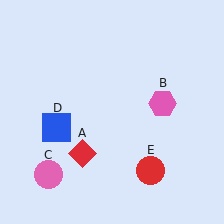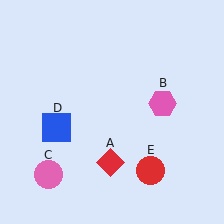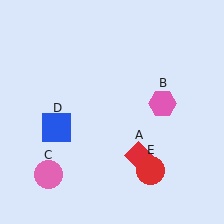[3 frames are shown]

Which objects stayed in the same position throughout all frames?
Pink hexagon (object B) and pink circle (object C) and blue square (object D) and red circle (object E) remained stationary.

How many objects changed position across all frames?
1 object changed position: red diamond (object A).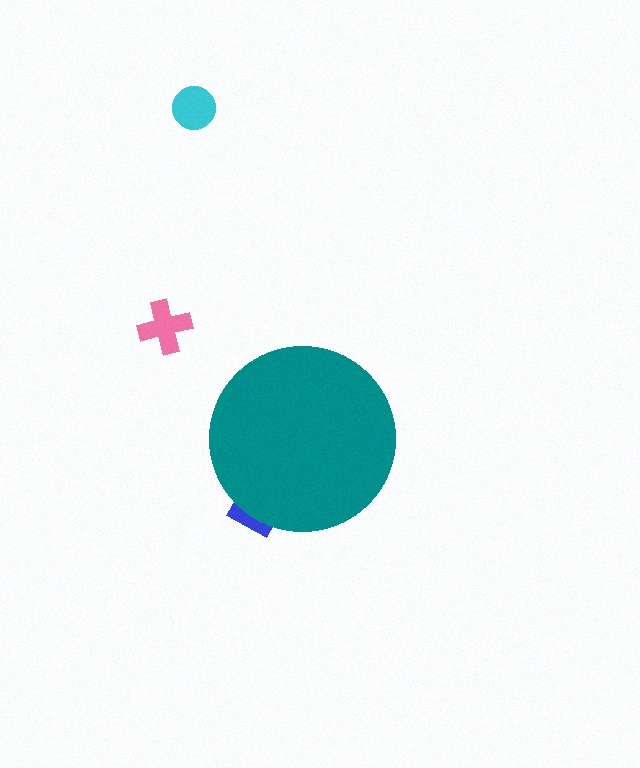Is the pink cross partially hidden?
No, the pink cross is fully visible.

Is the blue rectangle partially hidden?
Yes, the blue rectangle is partially hidden behind the teal circle.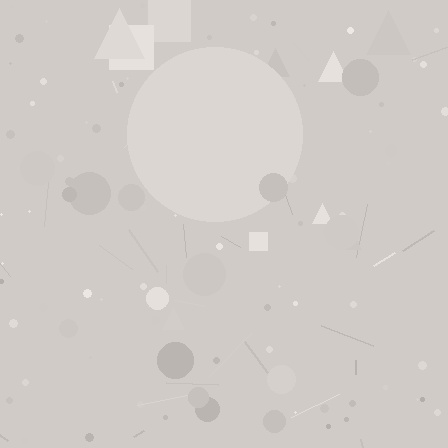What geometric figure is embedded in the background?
A circle is embedded in the background.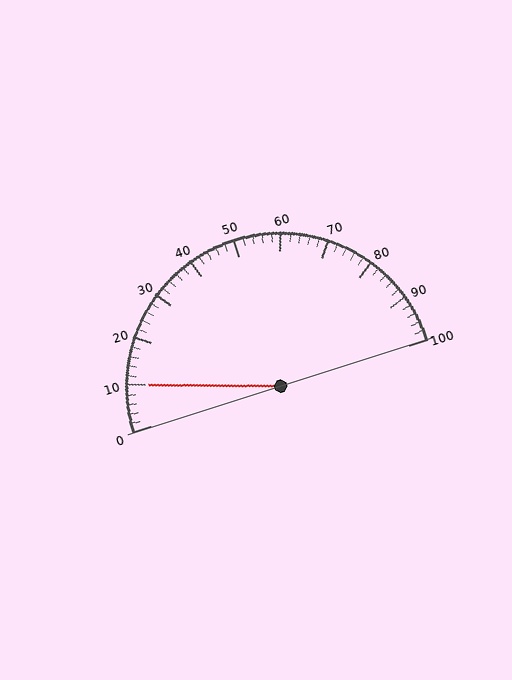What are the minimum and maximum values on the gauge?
The gauge ranges from 0 to 100.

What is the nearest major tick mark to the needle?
The nearest major tick mark is 10.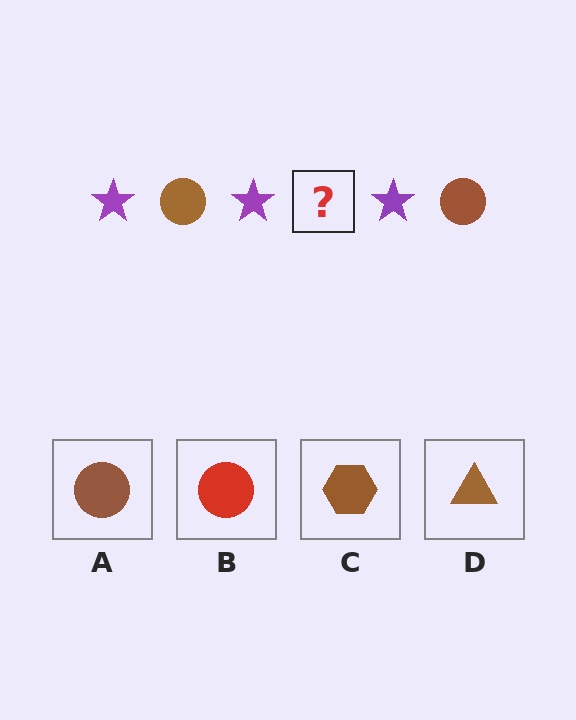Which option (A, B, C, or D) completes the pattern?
A.